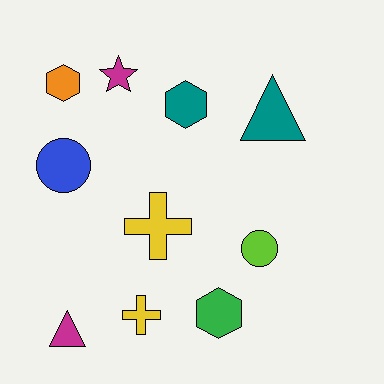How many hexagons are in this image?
There are 3 hexagons.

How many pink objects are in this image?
There are no pink objects.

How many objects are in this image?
There are 10 objects.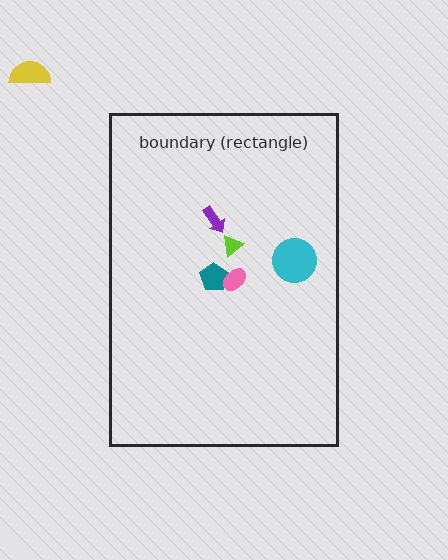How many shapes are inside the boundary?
5 inside, 1 outside.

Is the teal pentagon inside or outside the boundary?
Inside.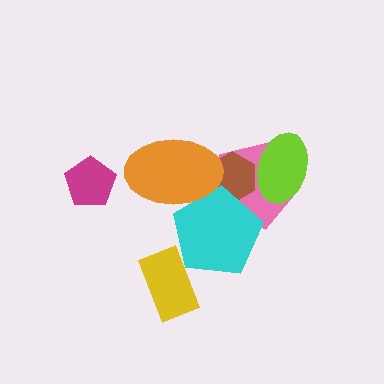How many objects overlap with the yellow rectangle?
1 object overlaps with the yellow rectangle.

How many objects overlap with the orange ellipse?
3 objects overlap with the orange ellipse.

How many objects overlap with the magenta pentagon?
0 objects overlap with the magenta pentagon.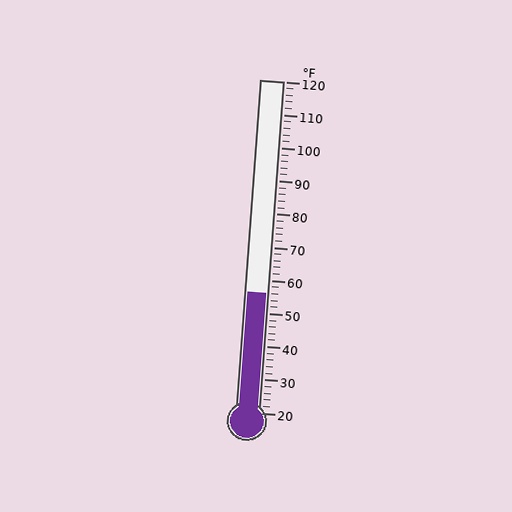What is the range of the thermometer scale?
The thermometer scale ranges from 20°F to 120°F.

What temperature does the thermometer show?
The thermometer shows approximately 56°F.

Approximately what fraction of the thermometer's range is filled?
The thermometer is filled to approximately 35% of its range.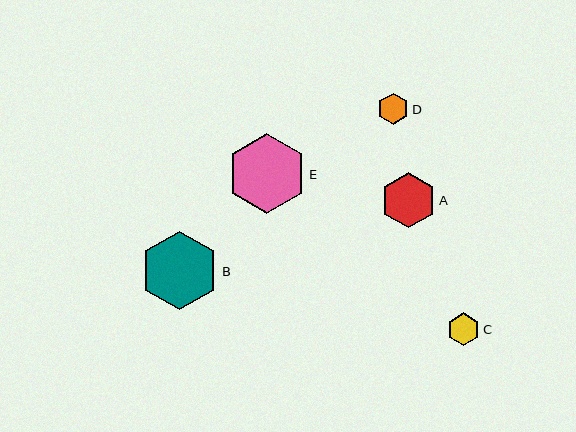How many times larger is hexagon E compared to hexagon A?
Hexagon E is approximately 1.4 times the size of hexagon A.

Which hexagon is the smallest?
Hexagon D is the smallest with a size of approximately 31 pixels.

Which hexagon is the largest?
Hexagon E is the largest with a size of approximately 79 pixels.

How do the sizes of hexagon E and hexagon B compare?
Hexagon E and hexagon B are approximately the same size.